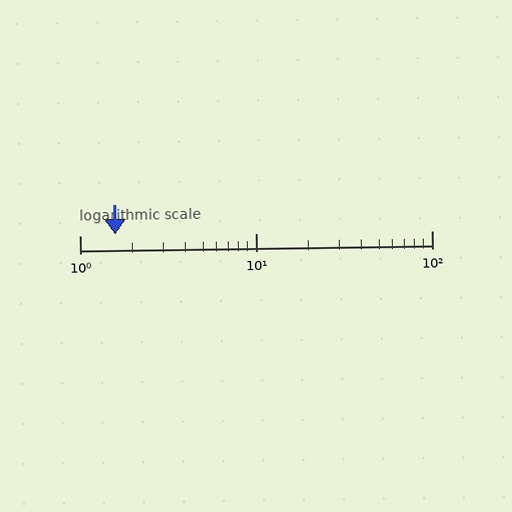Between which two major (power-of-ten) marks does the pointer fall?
The pointer is between 1 and 10.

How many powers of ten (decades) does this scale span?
The scale spans 2 decades, from 1 to 100.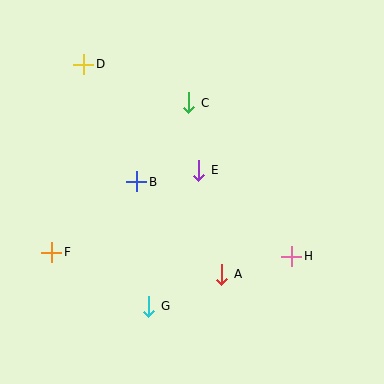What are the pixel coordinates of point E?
Point E is at (199, 170).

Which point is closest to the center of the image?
Point E at (199, 170) is closest to the center.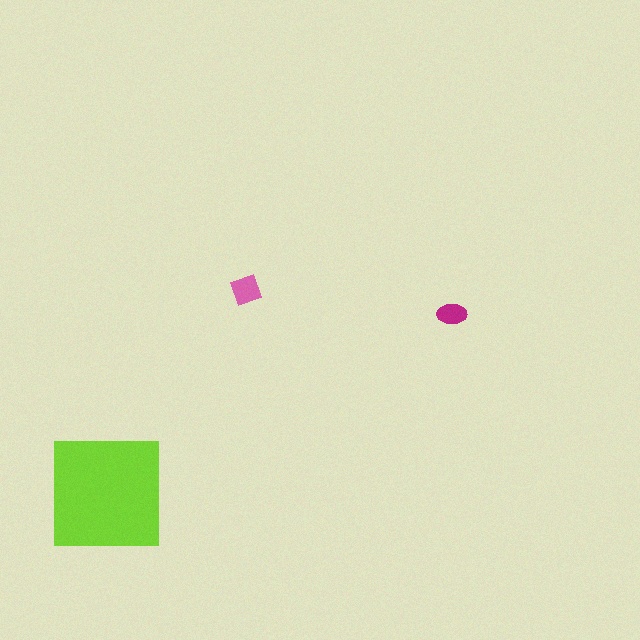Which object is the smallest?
The magenta ellipse.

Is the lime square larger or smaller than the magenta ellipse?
Larger.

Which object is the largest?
The lime square.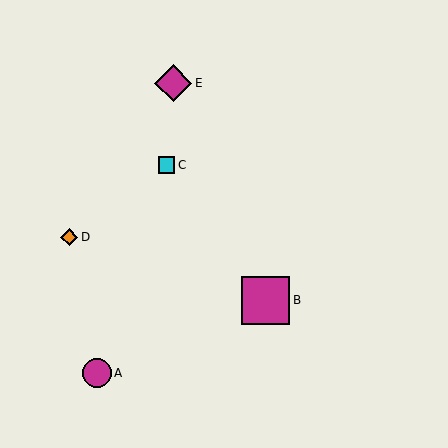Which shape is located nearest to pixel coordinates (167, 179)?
The cyan square (labeled C) at (166, 165) is nearest to that location.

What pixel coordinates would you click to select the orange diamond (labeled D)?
Click at (69, 237) to select the orange diamond D.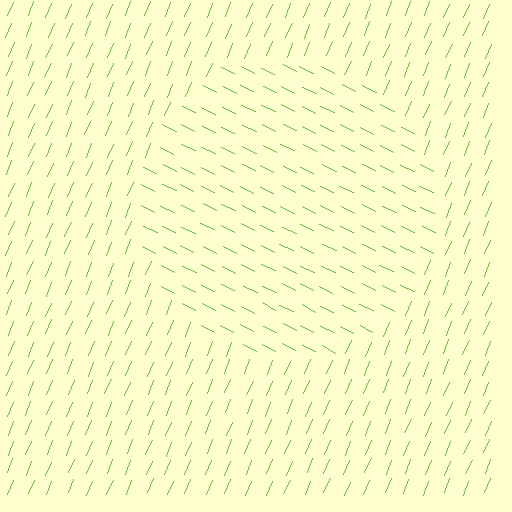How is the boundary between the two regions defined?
The boundary is defined purely by a change in line orientation (approximately 86 degrees difference). All lines are the same color and thickness.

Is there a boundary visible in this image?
Yes, there is a texture boundary formed by a change in line orientation.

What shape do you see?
I see a circle.